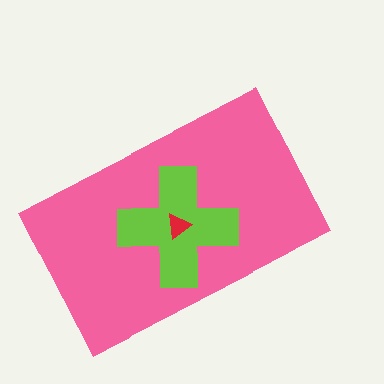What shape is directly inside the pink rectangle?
The lime cross.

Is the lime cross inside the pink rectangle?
Yes.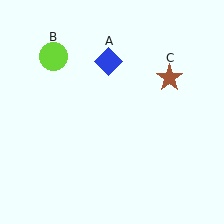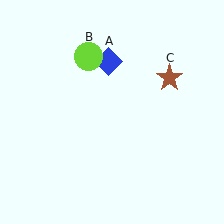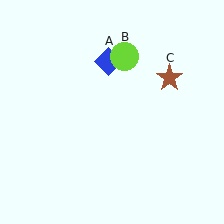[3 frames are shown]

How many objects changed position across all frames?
1 object changed position: lime circle (object B).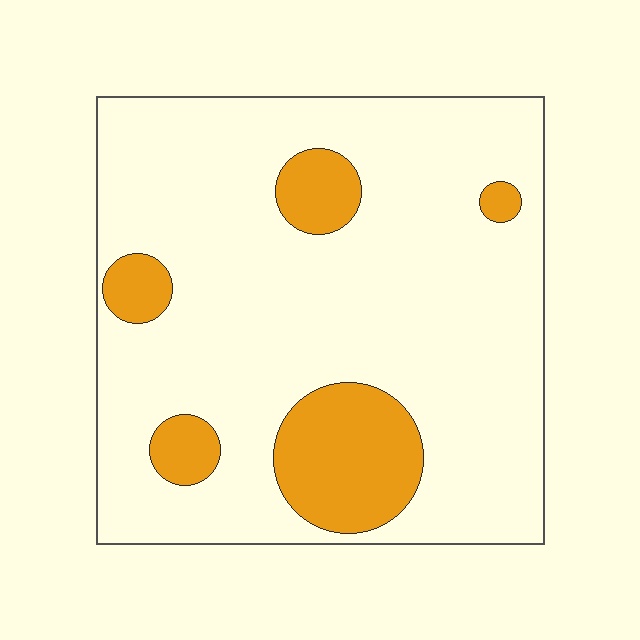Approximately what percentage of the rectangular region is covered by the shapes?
Approximately 15%.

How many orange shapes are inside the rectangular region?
5.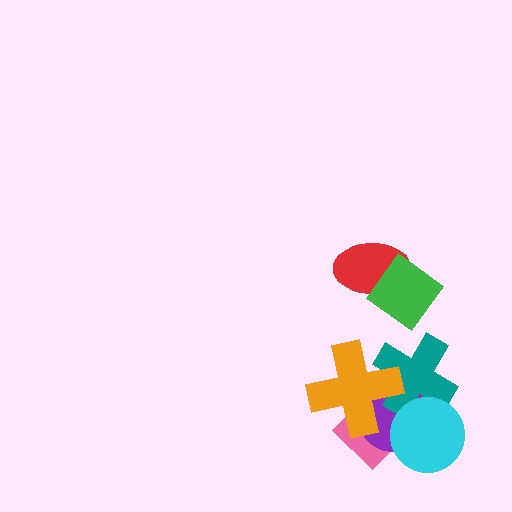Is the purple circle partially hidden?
Yes, it is partially covered by another shape.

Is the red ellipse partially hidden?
Yes, it is partially covered by another shape.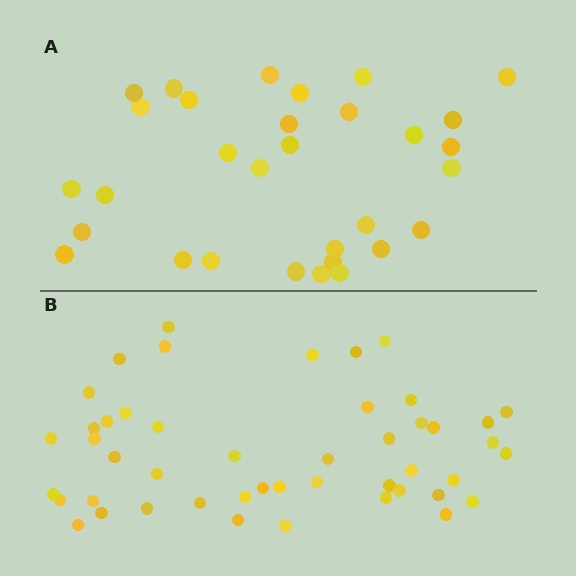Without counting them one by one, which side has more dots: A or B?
Region B (the bottom region) has more dots.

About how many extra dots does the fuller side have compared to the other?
Region B has approximately 15 more dots than region A.